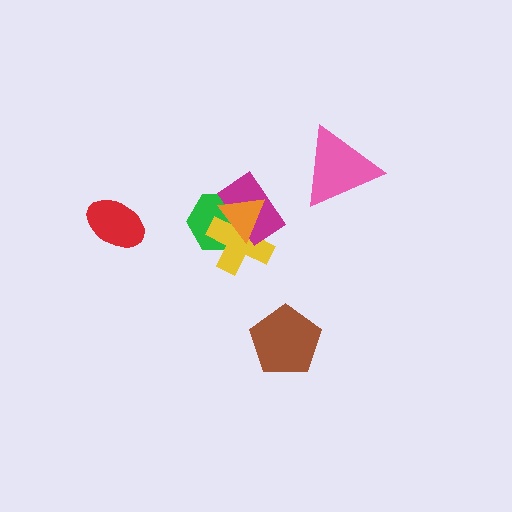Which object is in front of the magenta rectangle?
The orange triangle is in front of the magenta rectangle.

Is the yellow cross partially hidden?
Yes, it is partially covered by another shape.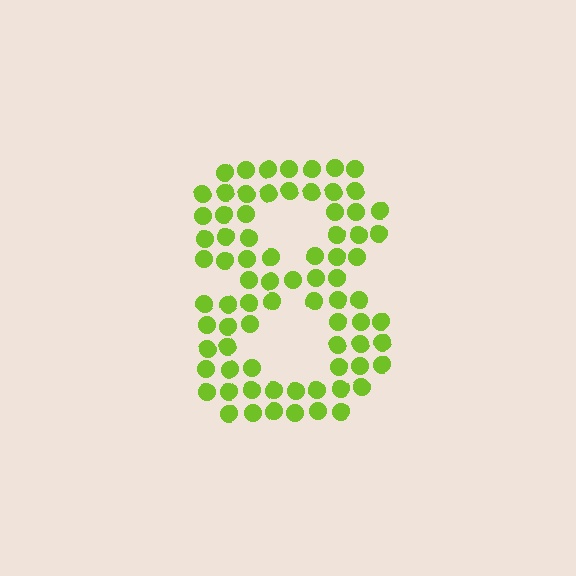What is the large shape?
The large shape is the digit 8.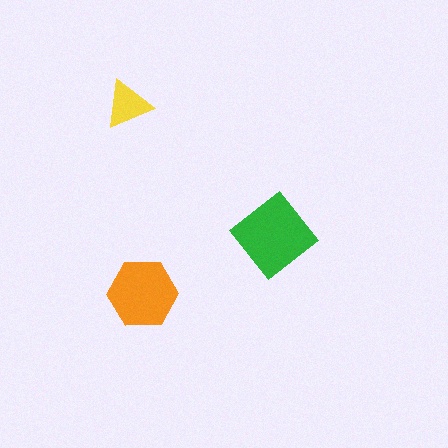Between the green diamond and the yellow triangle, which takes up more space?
The green diamond.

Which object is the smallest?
The yellow triangle.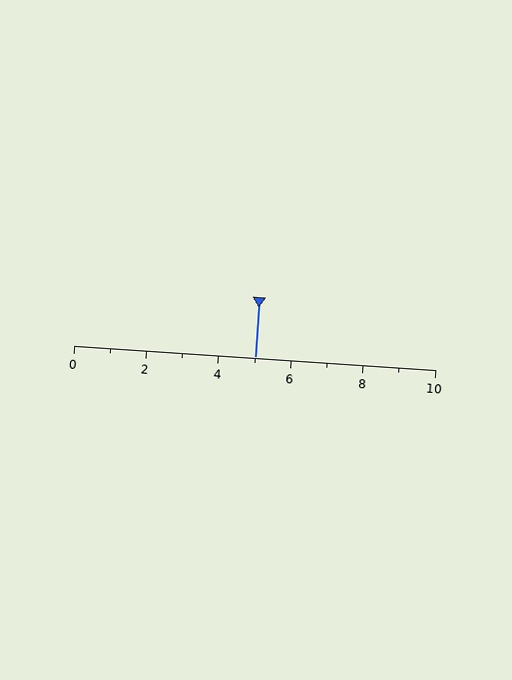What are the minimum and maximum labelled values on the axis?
The axis runs from 0 to 10.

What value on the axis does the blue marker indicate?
The marker indicates approximately 5.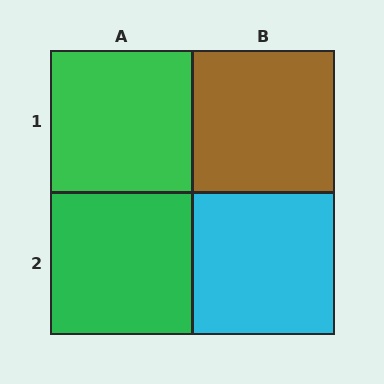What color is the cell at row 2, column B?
Cyan.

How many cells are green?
2 cells are green.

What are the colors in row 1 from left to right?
Green, brown.